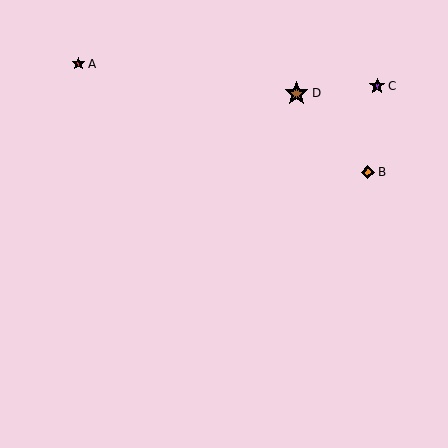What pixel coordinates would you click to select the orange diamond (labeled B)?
Click at (368, 172) to select the orange diamond B.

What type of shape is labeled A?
Shape A is a red star.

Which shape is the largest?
The brown star (labeled D) is the largest.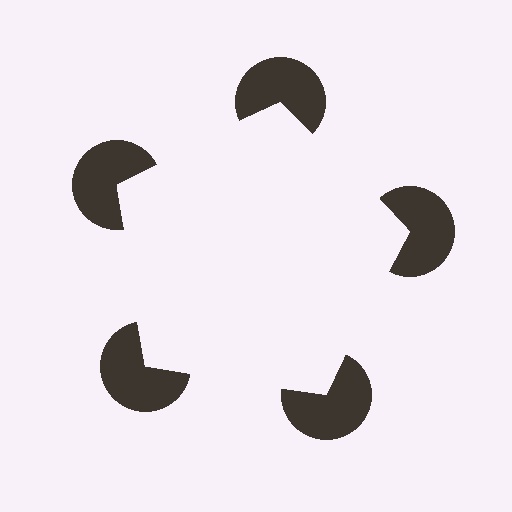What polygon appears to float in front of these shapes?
An illusory pentagon — its edges are inferred from the aligned wedge cuts in the pac-man discs, not physically drawn.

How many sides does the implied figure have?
5 sides.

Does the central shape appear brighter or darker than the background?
It typically appears slightly brighter than the background, even though no actual brightness change is drawn.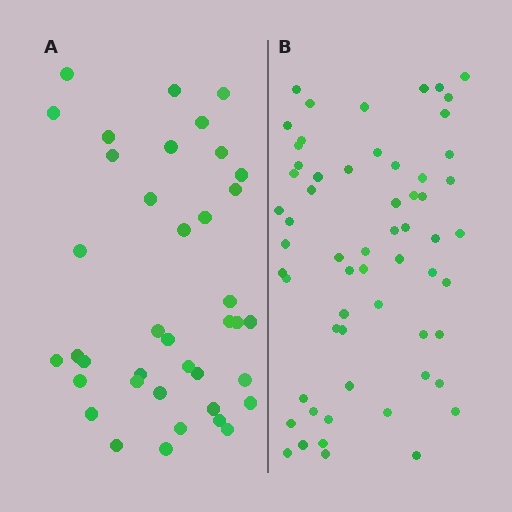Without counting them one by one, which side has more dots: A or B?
Region B (the right region) has more dots.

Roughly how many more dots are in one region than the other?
Region B has approximately 20 more dots than region A.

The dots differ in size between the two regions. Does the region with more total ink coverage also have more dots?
No. Region A has more total ink coverage because its dots are larger, but region B actually contains more individual dots. Total area can be misleading — the number of items is what matters here.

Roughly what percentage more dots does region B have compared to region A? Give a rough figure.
About 55% more.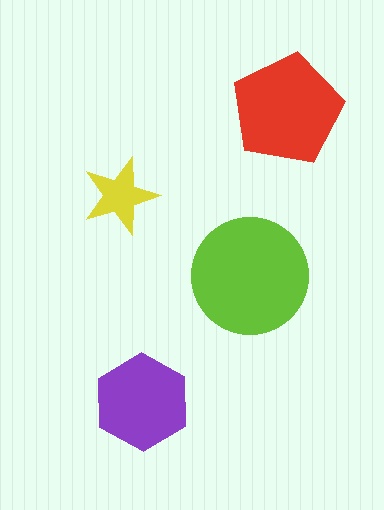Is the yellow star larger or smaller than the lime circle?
Smaller.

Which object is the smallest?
The yellow star.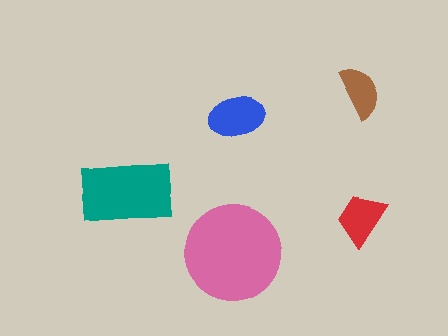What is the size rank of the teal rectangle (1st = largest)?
2nd.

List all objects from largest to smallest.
The pink circle, the teal rectangle, the blue ellipse, the red trapezoid, the brown semicircle.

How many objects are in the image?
There are 5 objects in the image.